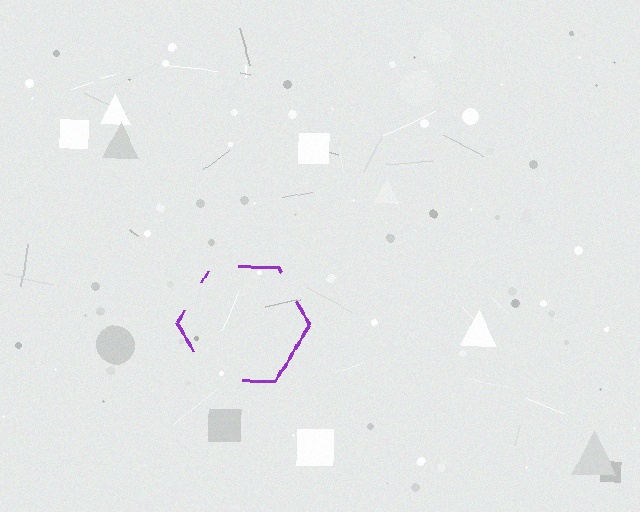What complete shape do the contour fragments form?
The contour fragments form a hexagon.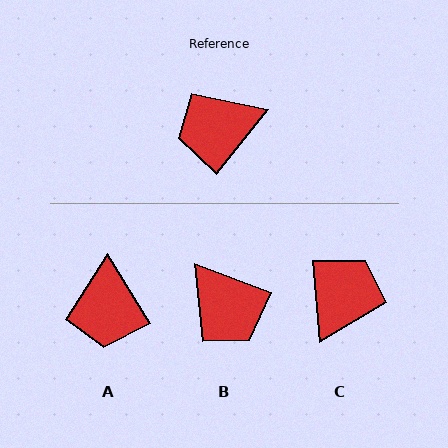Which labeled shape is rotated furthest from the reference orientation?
C, about 137 degrees away.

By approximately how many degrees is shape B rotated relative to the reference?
Approximately 108 degrees counter-clockwise.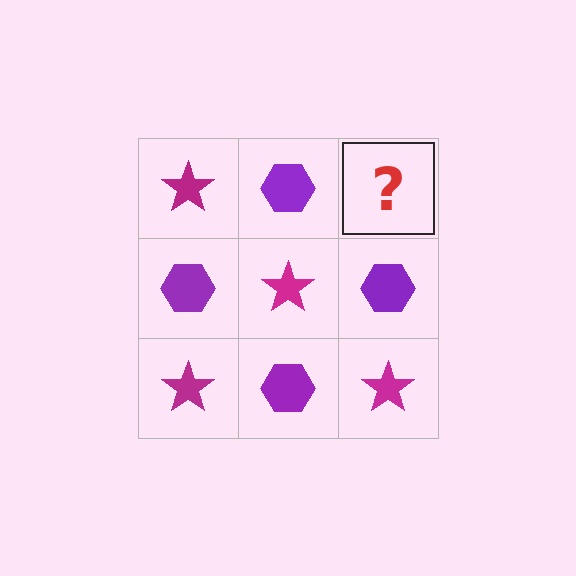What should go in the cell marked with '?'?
The missing cell should contain a magenta star.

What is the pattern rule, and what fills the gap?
The rule is that it alternates magenta star and purple hexagon in a checkerboard pattern. The gap should be filled with a magenta star.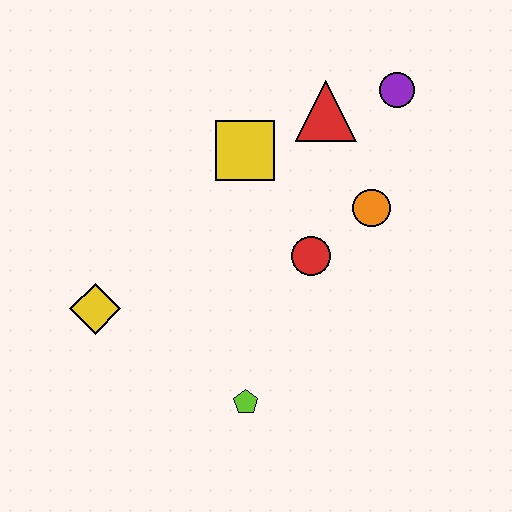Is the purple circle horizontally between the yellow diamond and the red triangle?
No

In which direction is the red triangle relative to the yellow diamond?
The red triangle is to the right of the yellow diamond.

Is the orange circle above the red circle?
Yes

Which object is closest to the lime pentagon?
The red circle is closest to the lime pentagon.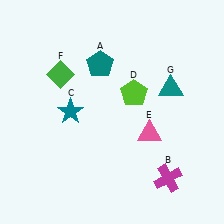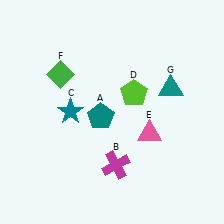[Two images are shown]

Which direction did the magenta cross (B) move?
The magenta cross (B) moved left.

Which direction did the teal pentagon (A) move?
The teal pentagon (A) moved down.